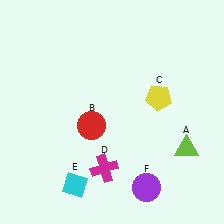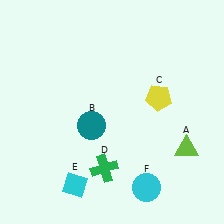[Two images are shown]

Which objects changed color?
B changed from red to teal. D changed from magenta to green. F changed from purple to cyan.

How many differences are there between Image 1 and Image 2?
There are 3 differences between the two images.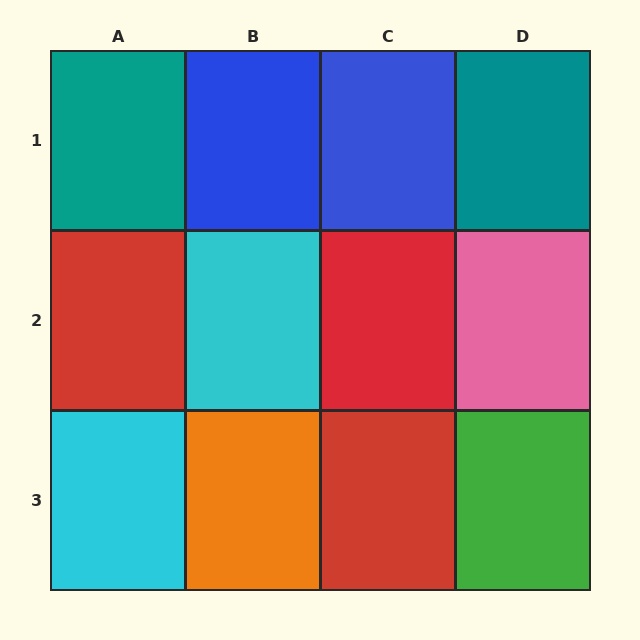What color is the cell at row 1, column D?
Teal.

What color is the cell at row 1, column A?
Teal.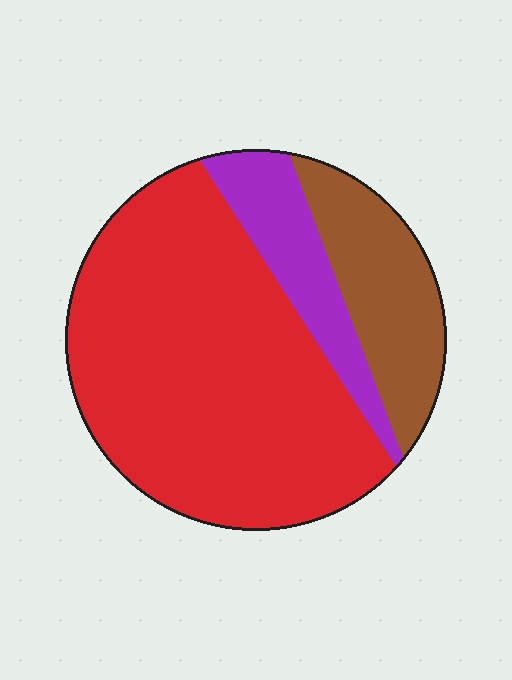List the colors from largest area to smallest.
From largest to smallest: red, brown, purple.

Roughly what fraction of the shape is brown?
Brown takes up about one fifth (1/5) of the shape.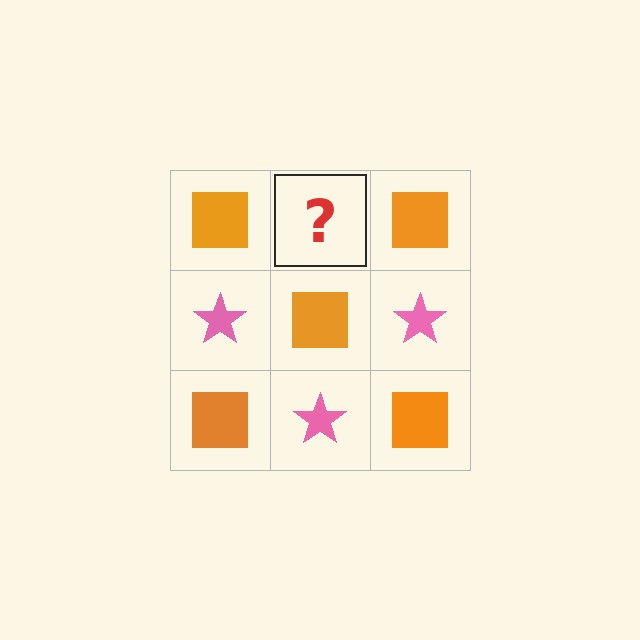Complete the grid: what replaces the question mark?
The question mark should be replaced with a pink star.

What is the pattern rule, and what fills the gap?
The rule is that it alternates orange square and pink star in a checkerboard pattern. The gap should be filled with a pink star.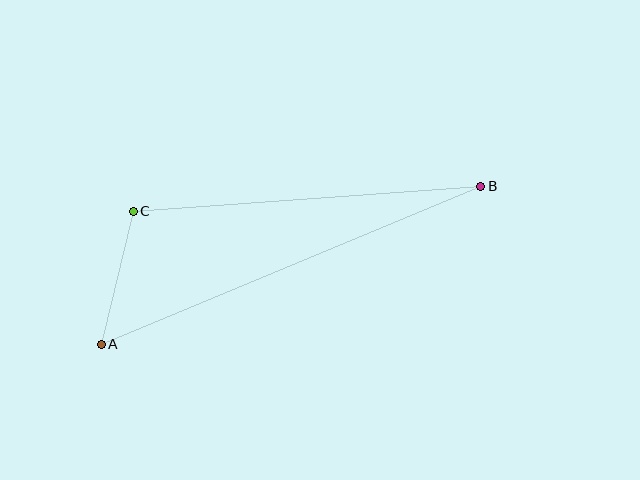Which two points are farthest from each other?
Points A and B are farthest from each other.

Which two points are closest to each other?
Points A and C are closest to each other.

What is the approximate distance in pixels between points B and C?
The distance between B and C is approximately 349 pixels.